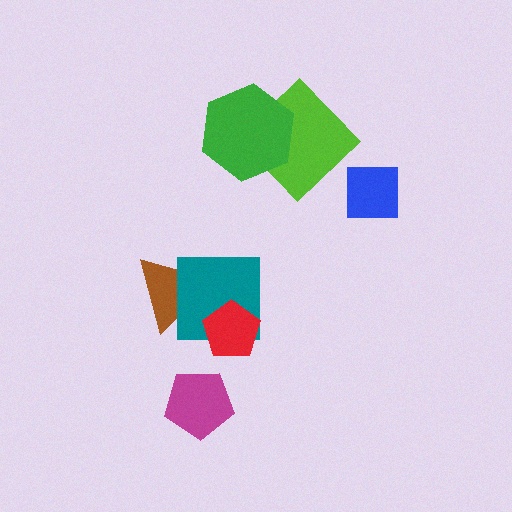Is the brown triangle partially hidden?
Yes, it is partially covered by another shape.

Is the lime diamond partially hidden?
Yes, it is partially covered by another shape.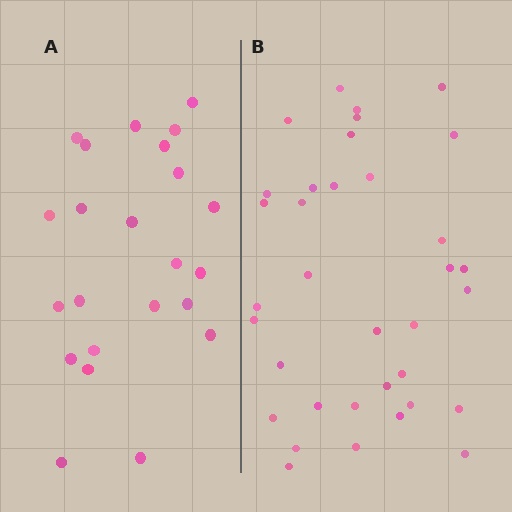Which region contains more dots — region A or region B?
Region B (the right region) has more dots.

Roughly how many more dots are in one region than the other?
Region B has roughly 12 or so more dots than region A.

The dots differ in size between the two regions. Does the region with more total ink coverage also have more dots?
No. Region A has more total ink coverage because its dots are larger, but region B actually contains more individual dots. Total area can be misleading — the number of items is what matters here.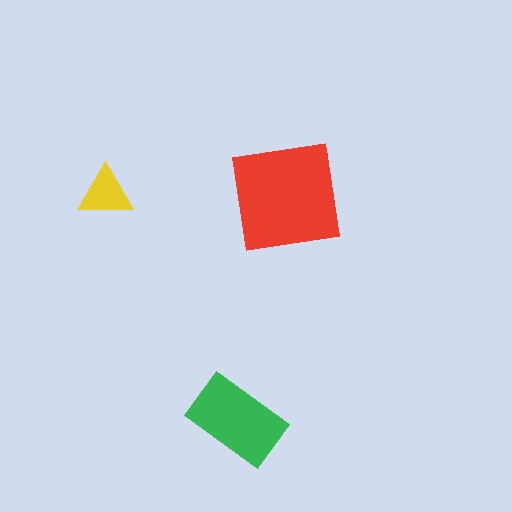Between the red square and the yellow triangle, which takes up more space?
The red square.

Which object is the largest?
The red square.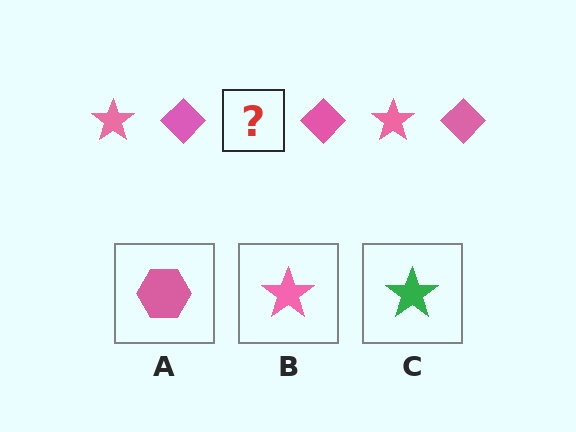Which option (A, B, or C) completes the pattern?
B.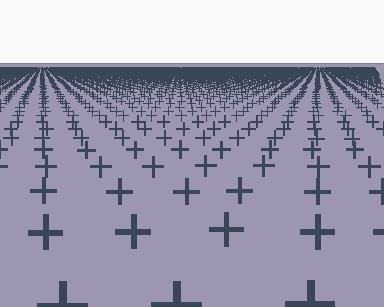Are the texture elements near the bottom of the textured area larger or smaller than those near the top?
Larger. Near the bottom, elements are closer to the viewer and appear at a bigger on-screen size.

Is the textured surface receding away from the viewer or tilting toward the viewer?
The surface is receding away from the viewer. Texture elements get smaller and denser toward the top.